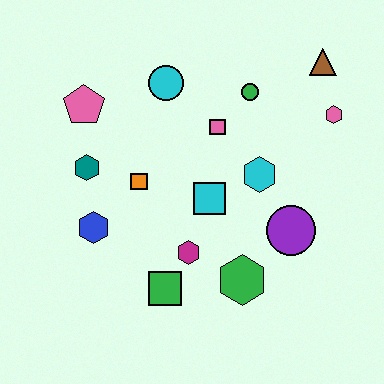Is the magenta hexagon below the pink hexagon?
Yes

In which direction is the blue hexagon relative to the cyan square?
The blue hexagon is to the left of the cyan square.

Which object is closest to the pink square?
The green circle is closest to the pink square.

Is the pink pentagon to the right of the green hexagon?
No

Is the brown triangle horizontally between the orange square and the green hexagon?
No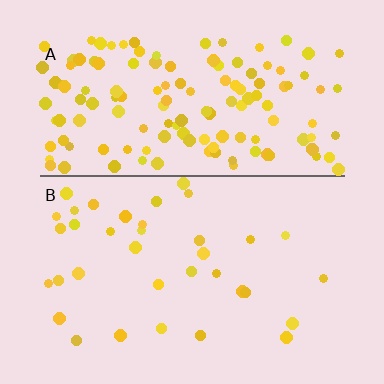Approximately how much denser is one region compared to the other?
Approximately 3.9× — region A over region B.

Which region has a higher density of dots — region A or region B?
A (the top).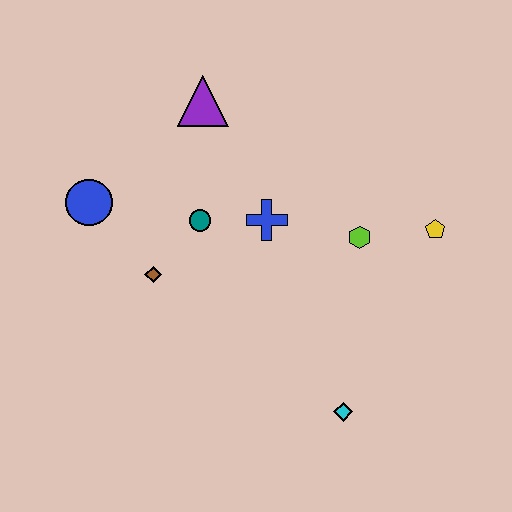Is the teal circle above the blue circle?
No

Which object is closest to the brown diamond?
The teal circle is closest to the brown diamond.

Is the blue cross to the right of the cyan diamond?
No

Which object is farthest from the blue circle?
The yellow pentagon is farthest from the blue circle.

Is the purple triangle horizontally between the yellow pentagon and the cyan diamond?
No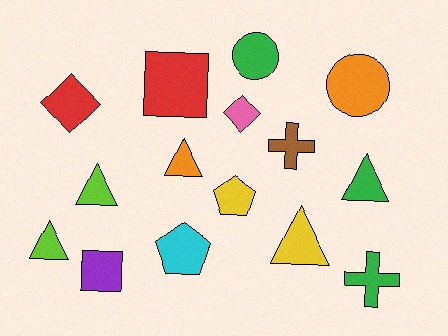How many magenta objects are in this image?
There are no magenta objects.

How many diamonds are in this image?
There are 2 diamonds.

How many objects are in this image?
There are 15 objects.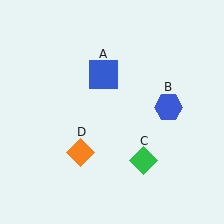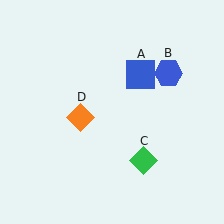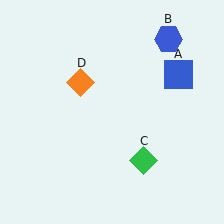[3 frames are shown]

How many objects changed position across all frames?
3 objects changed position: blue square (object A), blue hexagon (object B), orange diamond (object D).